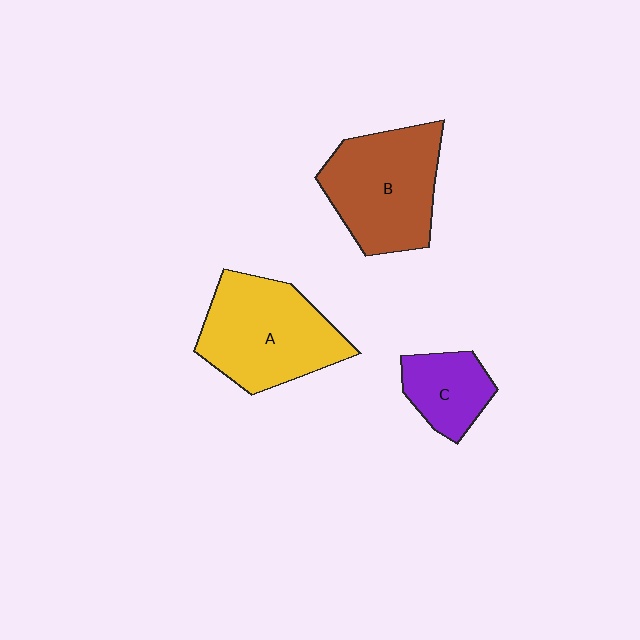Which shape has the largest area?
Shape A (yellow).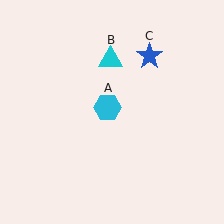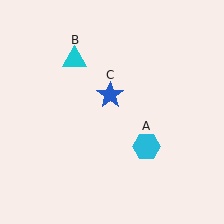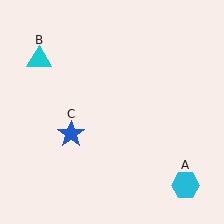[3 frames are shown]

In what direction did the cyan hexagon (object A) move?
The cyan hexagon (object A) moved down and to the right.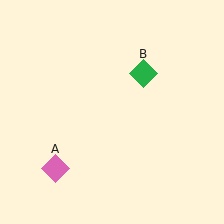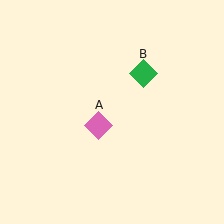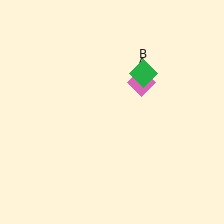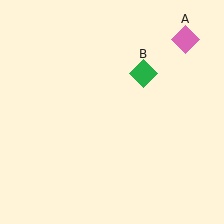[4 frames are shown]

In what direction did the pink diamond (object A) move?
The pink diamond (object A) moved up and to the right.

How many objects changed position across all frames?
1 object changed position: pink diamond (object A).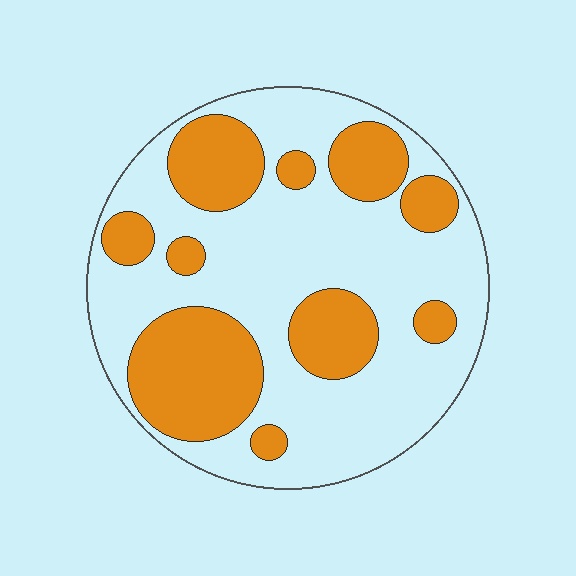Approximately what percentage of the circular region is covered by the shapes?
Approximately 35%.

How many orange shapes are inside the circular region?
10.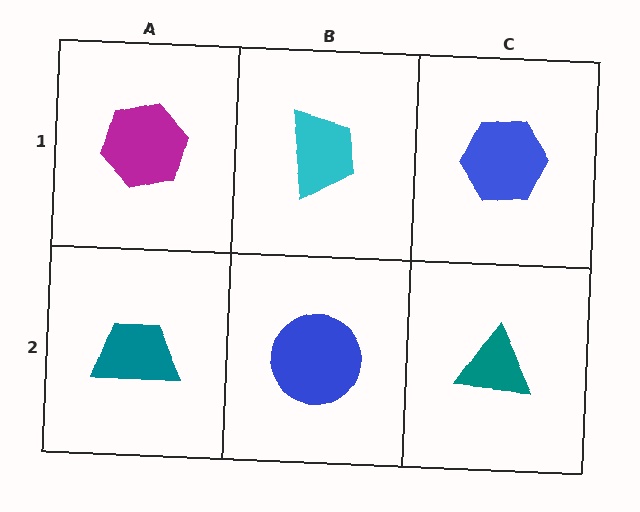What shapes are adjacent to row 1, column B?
A blue circle (row 2, column B), a magenta hexagon (row 1, column A), a blue hexagon (row 1, column C).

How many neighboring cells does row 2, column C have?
2.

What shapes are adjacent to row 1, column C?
A teal triangle (row 2, column C), a cyan trapezoid (row 1, column B).